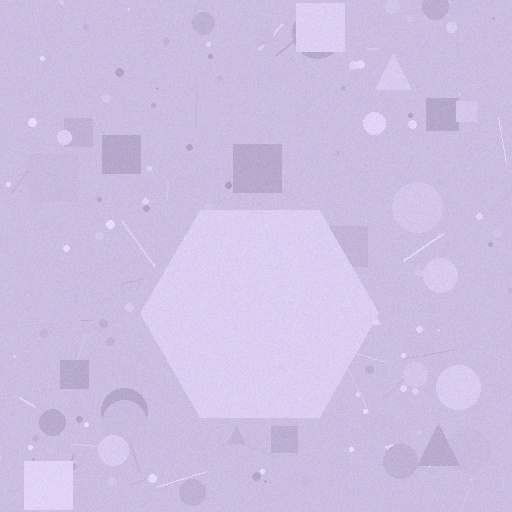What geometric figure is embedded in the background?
A hexagon is embedded in the background.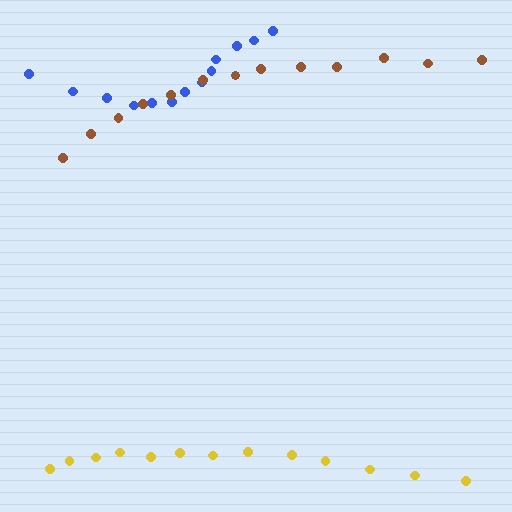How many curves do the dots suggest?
There are 3 distinct paths.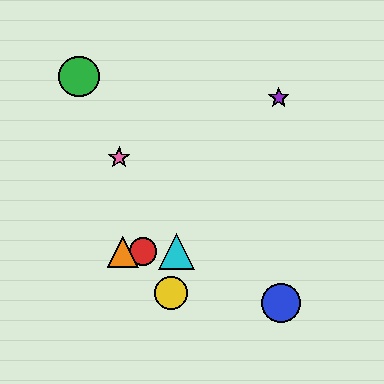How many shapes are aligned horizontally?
3 shapes (the red circle, the orange triangle, the cyan triangle) are aligned horizontally.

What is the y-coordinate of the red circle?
The red circle is at y≈252.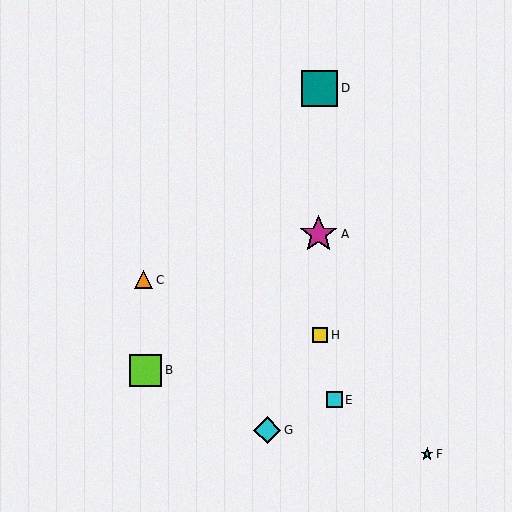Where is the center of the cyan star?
The center of the cyan star is at (427, 454).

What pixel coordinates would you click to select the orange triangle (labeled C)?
Click at (144, 280) to select the orange triangle C.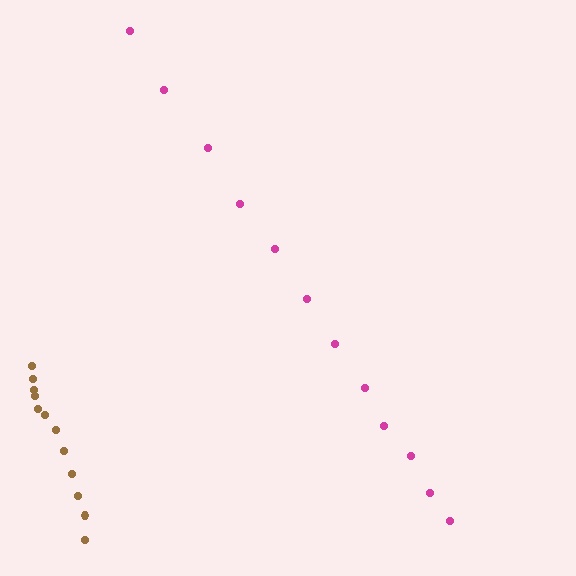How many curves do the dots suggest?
There are 2 distinct paths.